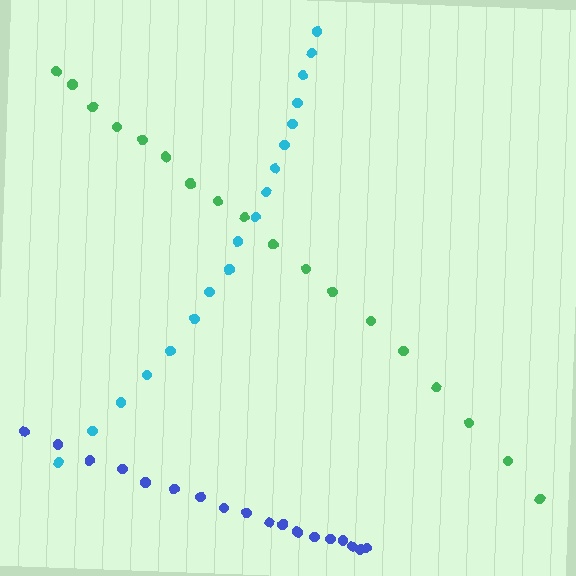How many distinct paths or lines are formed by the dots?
There are 3 distinct paths.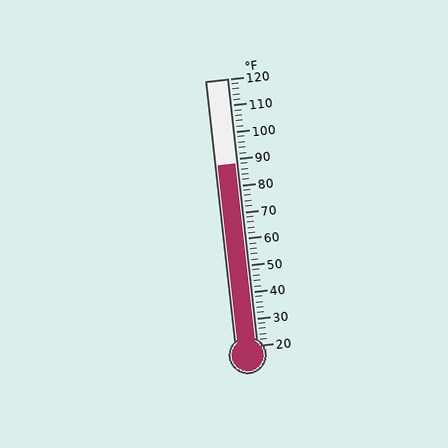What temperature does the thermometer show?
The thermometer shows approximately 88°F.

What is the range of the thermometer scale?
The thermometer scale ranges from 20°F to 120°F.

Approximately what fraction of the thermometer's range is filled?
The thermometer is filled to approximately 70% of its range.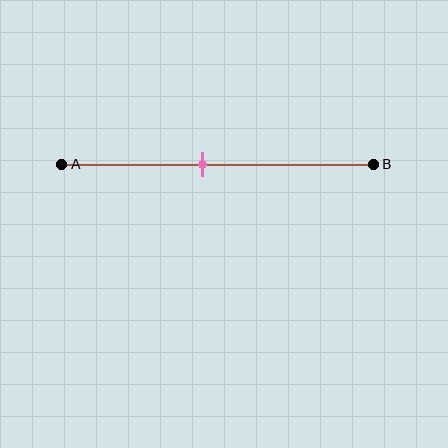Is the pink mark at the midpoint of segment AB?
No, the mark is at about 45% from A, not at the 50% midpoint.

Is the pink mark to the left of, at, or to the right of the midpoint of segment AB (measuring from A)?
The pink mark is to the left of the midpoint of segment AB.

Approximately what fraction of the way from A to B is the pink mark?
The pink mark is approximately 45% of the way from A to B.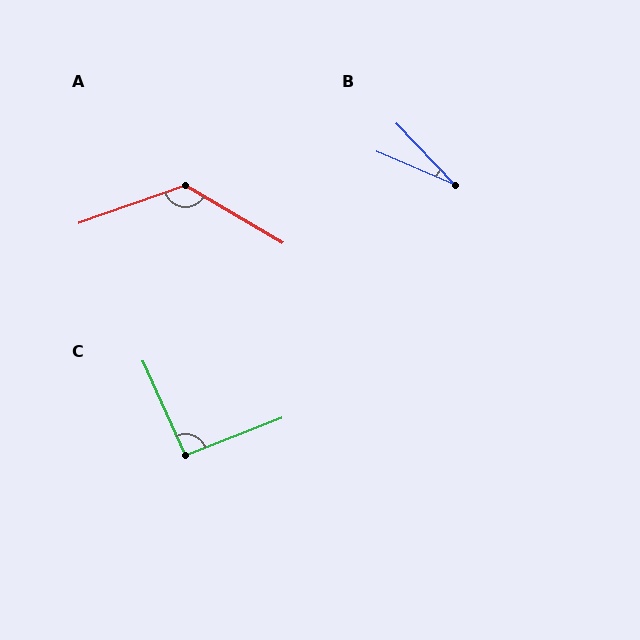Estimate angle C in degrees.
Approximately 93 degrees.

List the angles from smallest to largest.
B (23°), C (93°), A (130°).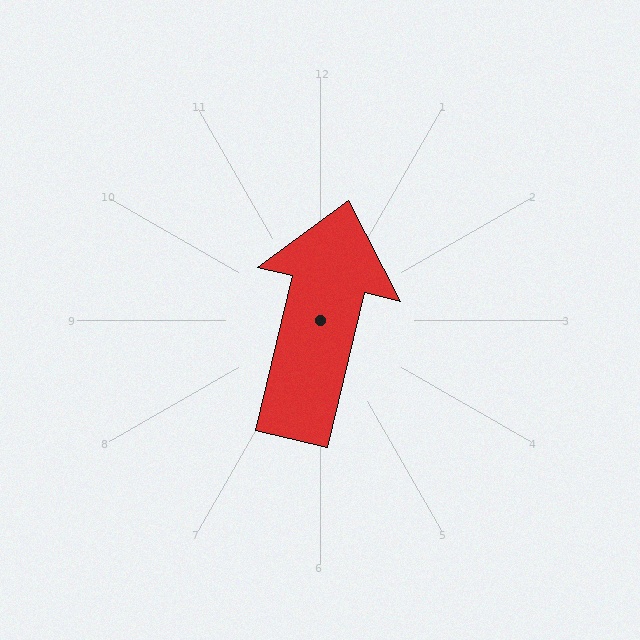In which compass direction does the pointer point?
North.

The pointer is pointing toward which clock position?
Roughly 12 o'clock.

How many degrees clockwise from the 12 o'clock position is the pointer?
Approximately 14 degrees.